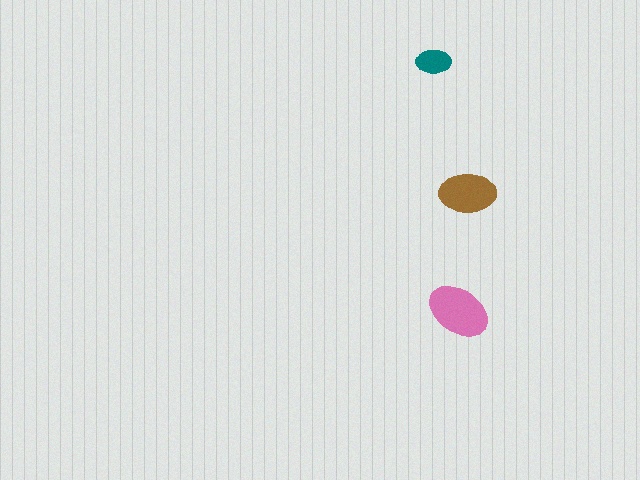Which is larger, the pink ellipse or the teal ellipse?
The pink one.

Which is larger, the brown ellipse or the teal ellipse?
The brown one.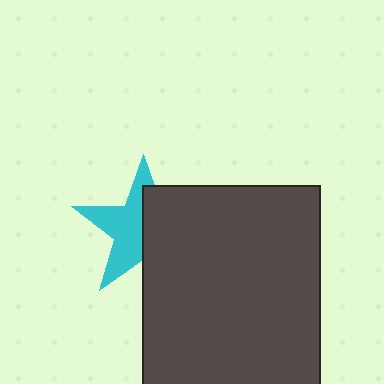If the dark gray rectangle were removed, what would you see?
You would see the complete cyan star.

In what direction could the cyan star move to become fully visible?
The cyan star could move left. That would shift it out from behind the dark gray rectangle entirely.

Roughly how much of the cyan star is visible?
About half of it is visible (roughly 50%).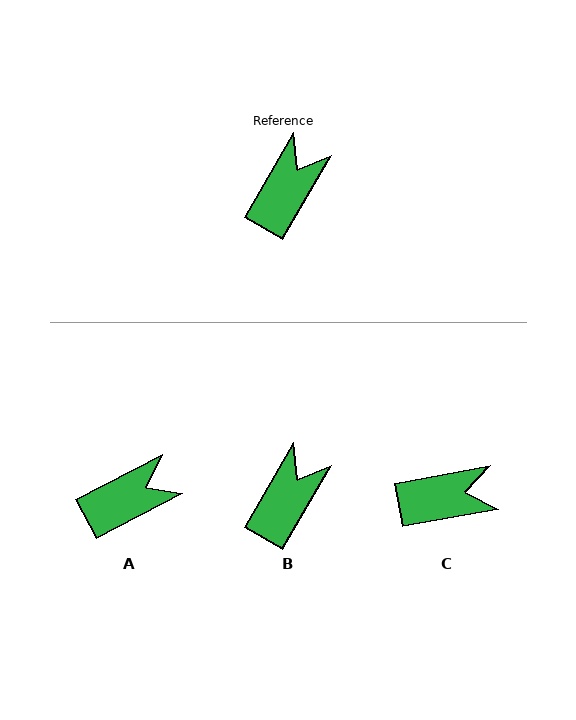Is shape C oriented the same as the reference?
No, it is off by about 49 degrees.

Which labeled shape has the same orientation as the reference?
B.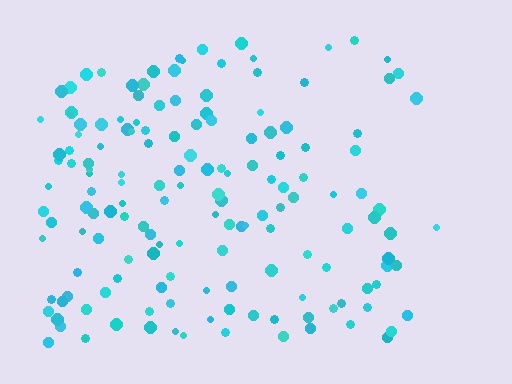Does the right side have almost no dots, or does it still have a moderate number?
Still a moderate number, just noticeably fewer than the left.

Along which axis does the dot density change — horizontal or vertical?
Horizontal.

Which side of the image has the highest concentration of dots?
The left.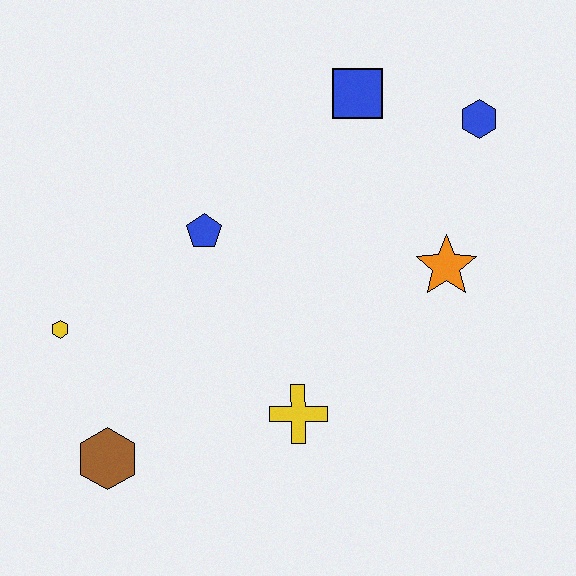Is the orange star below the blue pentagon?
Yes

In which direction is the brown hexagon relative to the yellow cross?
The brown hexagon is to the left of the yellow cross.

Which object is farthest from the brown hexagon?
The blue hexagon is farthest from the brown hexagon.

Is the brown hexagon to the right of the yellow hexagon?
Yes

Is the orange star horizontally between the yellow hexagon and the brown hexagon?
No